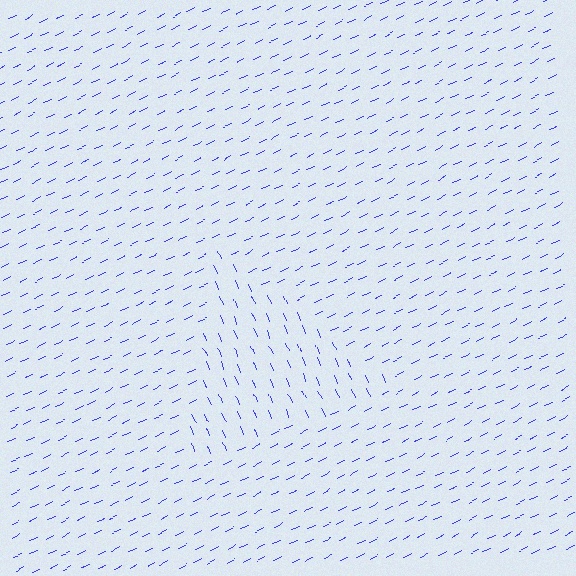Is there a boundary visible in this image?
Yes, there is a texture boundary formed by a change in line orientation.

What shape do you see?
I see a triangle.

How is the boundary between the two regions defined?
The boundary is defined purely by a change in line orientation (approximately 87 degrees difference). All lines are the same color and thickness.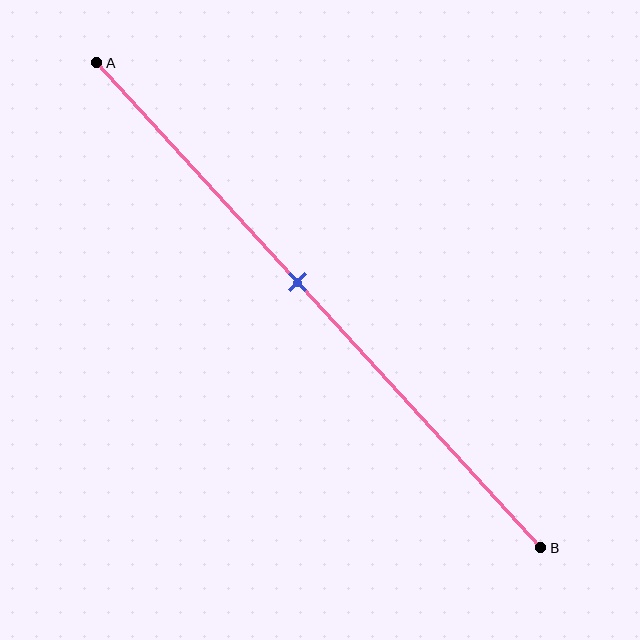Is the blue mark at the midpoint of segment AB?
No, the mark is at about 45% from A, not at the 50% midpoint.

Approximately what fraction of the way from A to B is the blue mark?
The blue mark is approximately 45% of the way from A to B.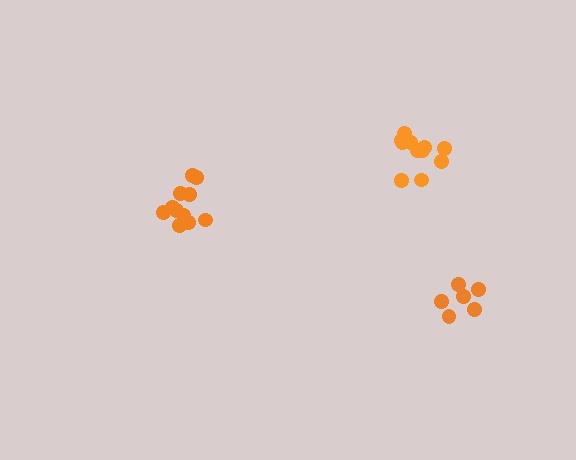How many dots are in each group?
Group 1: 11 dots, Group 2: 11 dots, Group 3: 6 dots (28 total).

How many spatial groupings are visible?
There are 3 spatial groupings.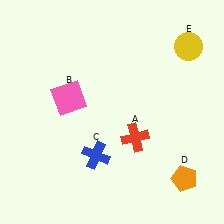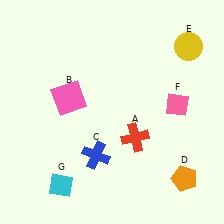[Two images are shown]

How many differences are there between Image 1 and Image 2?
There are 2 differences between the two images.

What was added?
A pink diamond (F), a cyan diamond (G) were added in Image 2.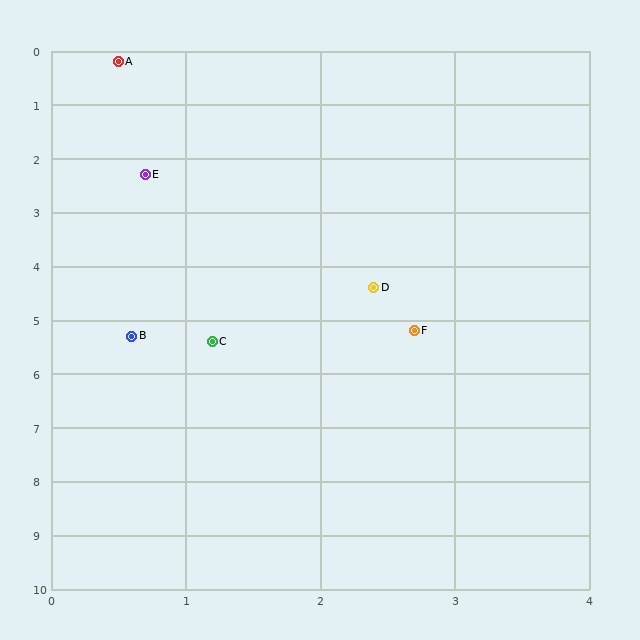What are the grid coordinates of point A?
Point A is at approximately (0.5, 0.2).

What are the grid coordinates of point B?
Point B is at approximately (0.6, 5.3).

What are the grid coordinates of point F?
Point F is at approximately (2.7, 5.2).